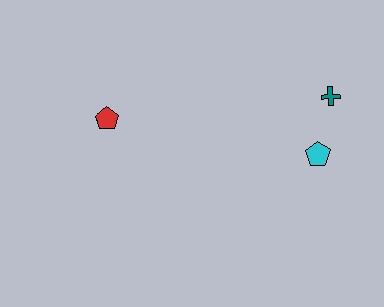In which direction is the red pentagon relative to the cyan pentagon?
The red pentagon is to the left of the cyan pentagon.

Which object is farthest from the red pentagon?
The teal cross is farthest from the red pentagon.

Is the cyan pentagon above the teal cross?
No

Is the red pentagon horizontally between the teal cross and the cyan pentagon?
No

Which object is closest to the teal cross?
The cyan pentagon is closest to the teal cross.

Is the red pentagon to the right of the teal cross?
No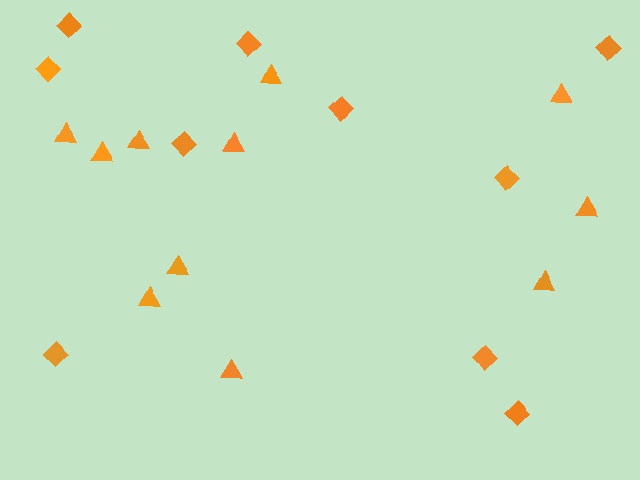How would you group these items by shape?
There are 2 groups: one group of triangles (11) and one group of diamonds (10).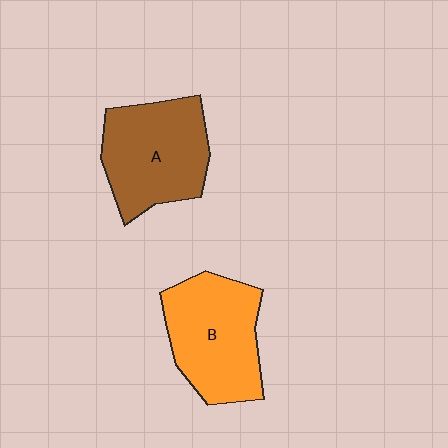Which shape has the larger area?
Shape A (brown).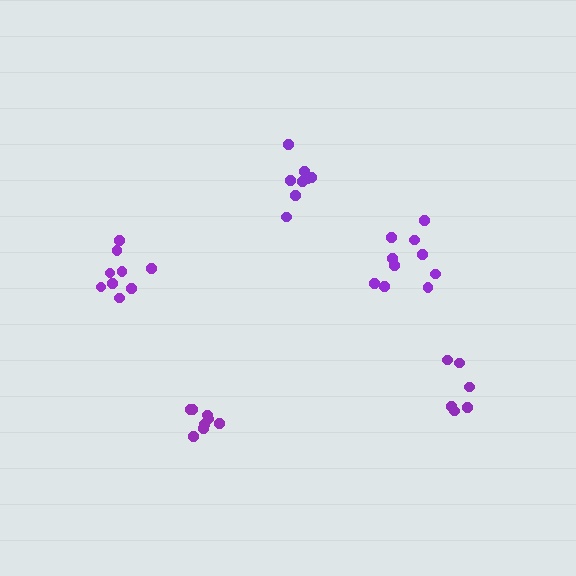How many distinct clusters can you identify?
There are 5 distinct clusters.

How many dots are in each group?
Group 1: 8 dots, Group 2: 6 dots, Group 3: 10 dots, Group 4: 9 dots, Group 5: 8 dots (41 total).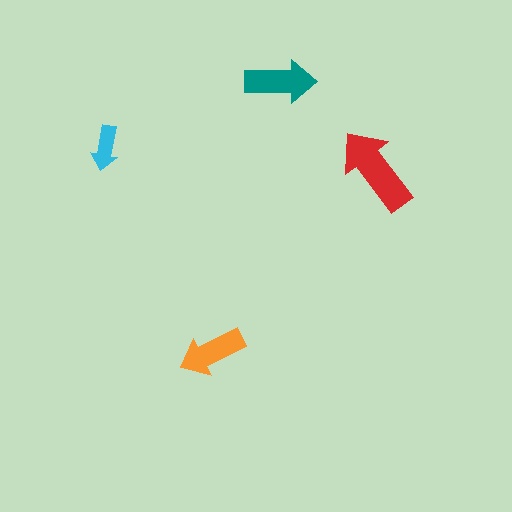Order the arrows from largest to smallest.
the red one, the teal one, the orange one, the cyan one.